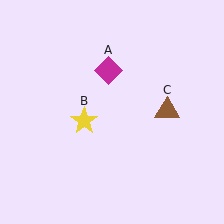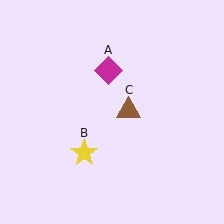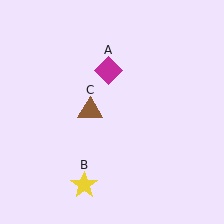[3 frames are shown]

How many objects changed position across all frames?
2 objects changed position: yellow star (object B), brown triangle (object C).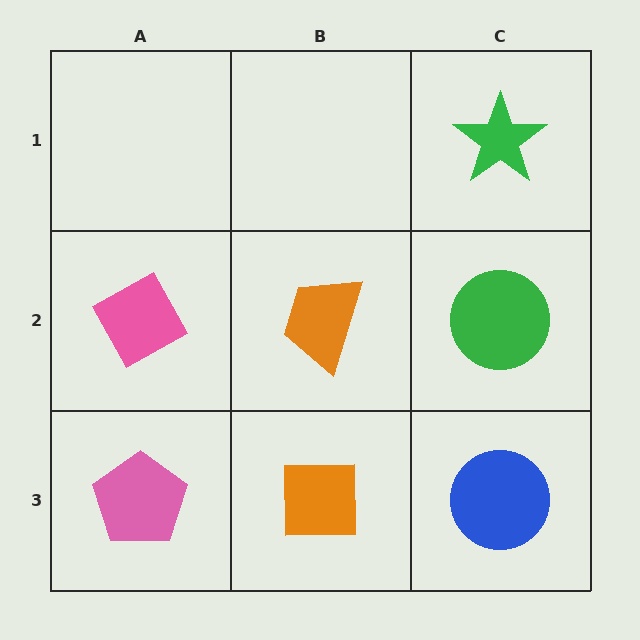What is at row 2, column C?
A green circle.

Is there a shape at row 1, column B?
No, that cell is empty.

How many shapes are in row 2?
3 shapes.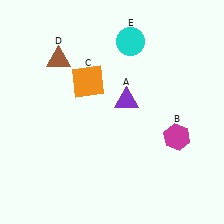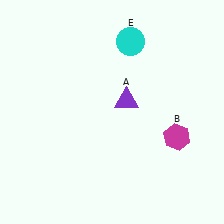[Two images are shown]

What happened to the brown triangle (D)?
The brown triangle (D) was removed in Image 2. It was in the top-left area of Image 1.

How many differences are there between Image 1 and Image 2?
There are 2 differences between the two images.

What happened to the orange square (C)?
The orange square (C) was removed in Image 2. It was in the top-left area of Image 1.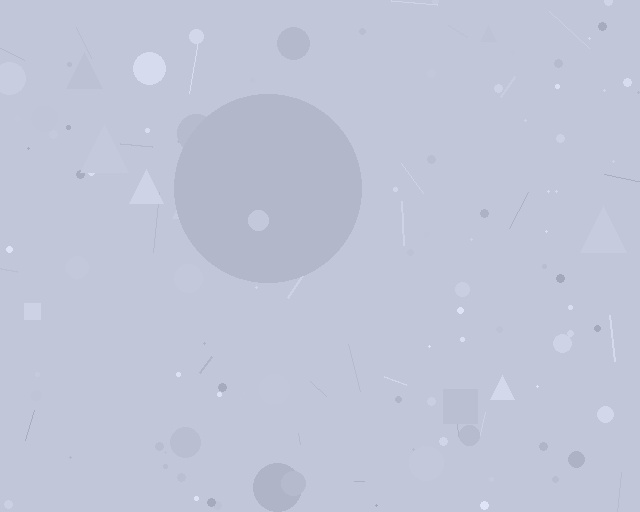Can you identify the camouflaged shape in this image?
The camouflaged shape is a circle.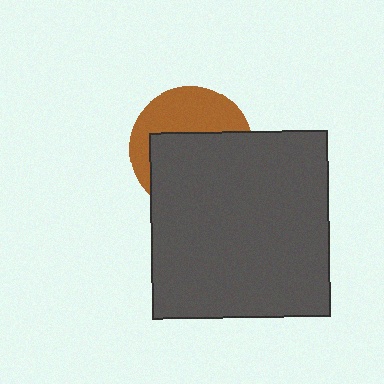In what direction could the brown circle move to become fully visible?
The brown circle could move up. That would shift it out from behind the dark gray rectangle entirely.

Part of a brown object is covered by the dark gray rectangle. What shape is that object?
It is a circle.